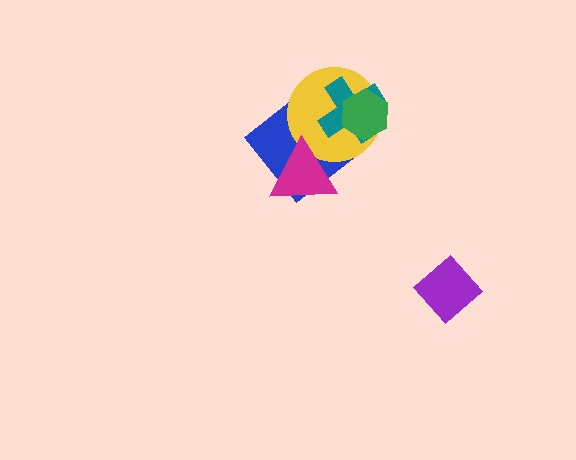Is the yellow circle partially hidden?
Yes, it is partially covered by another shape.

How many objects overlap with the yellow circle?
4 objects overlap with the yellow circle.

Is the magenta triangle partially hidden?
No, no other shape covers it.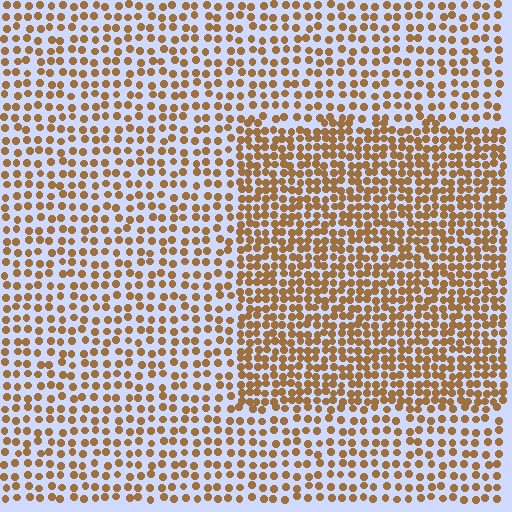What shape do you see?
I see a rectangle.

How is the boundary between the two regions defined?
The boundary is defined by a change in element density (approximately 1.8x ratio). All elements are the same color, size, and shape.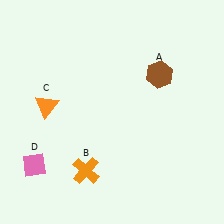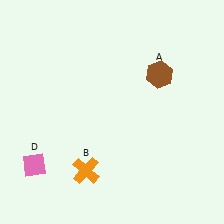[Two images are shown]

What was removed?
The orange triangle (C) was removed in Image 2.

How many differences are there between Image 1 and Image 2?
There is 1 difference between the two images.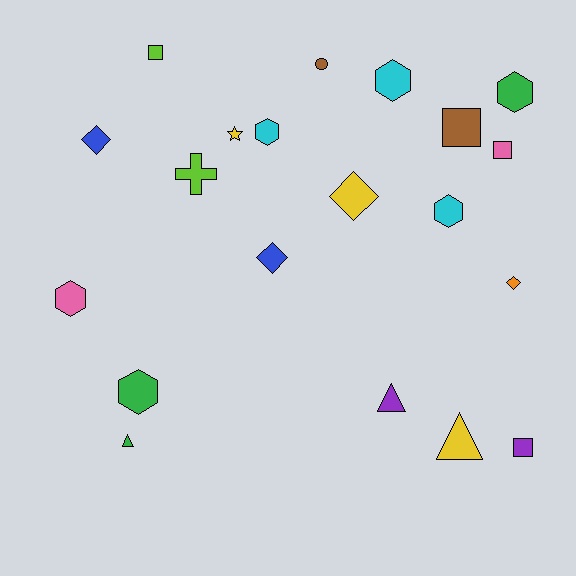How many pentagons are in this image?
There are no pentagons.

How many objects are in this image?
There are 20 objects.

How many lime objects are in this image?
There are 2 lime objects.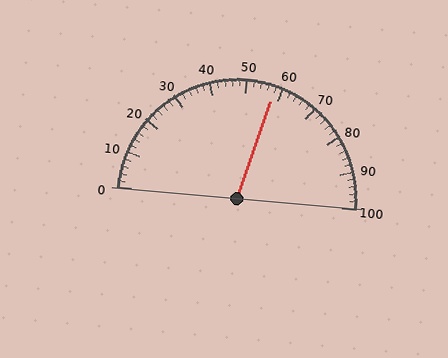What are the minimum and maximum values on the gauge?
The gauge ranges from 0 to 100.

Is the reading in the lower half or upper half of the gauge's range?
The reading is in the upper half of the range (0 to 100).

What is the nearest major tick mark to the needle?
The nearest major tick mark is 60.